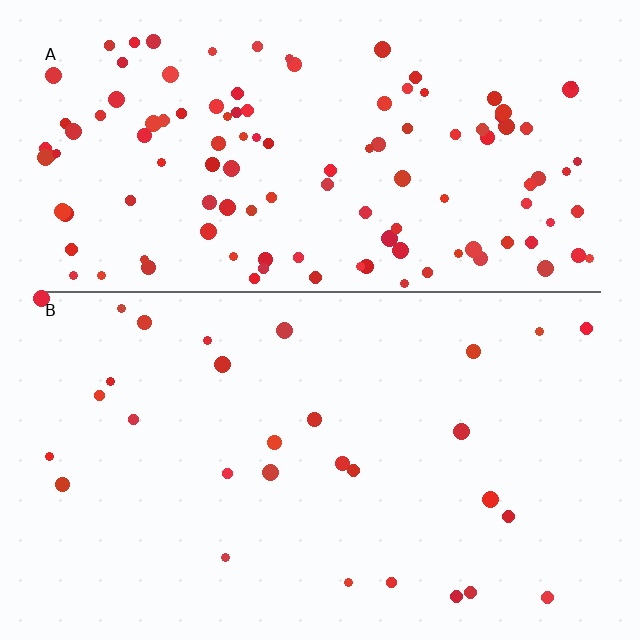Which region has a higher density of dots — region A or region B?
A (the top).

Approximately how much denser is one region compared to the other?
Approximately 4.2× — region A over region B.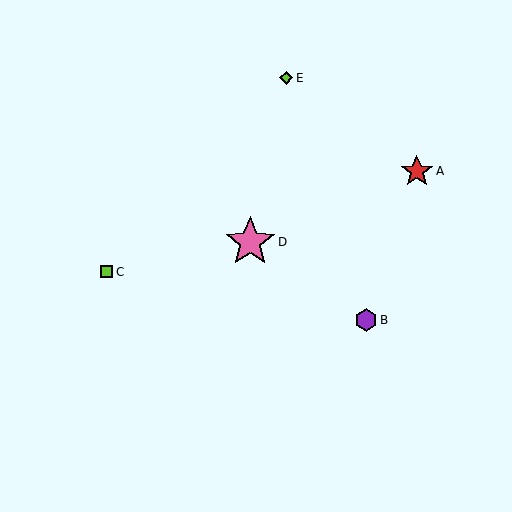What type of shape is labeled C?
Shape C is a lime square.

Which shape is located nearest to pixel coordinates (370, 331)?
The purple hexagon (labeled B) at (366, 320) is nearest to that location.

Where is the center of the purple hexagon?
The center of the purple hexagon is at (366, 320).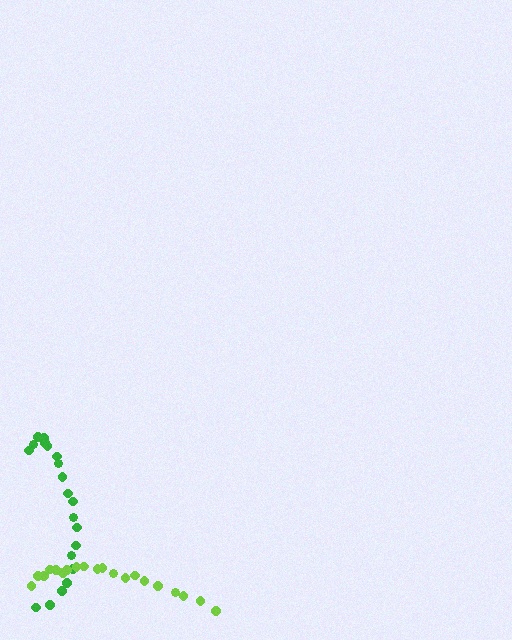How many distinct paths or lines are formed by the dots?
There are 2 distinct paths.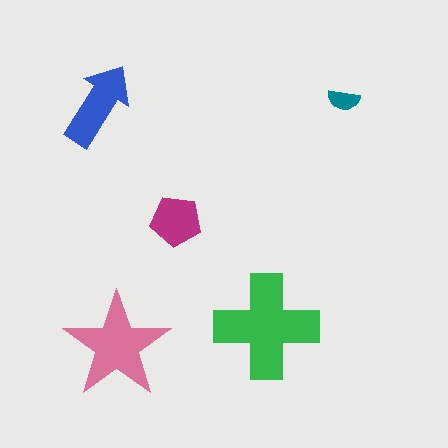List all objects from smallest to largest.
The teal semicircle, the magenta pentagon, the blue arrow, the pink star, the green cross.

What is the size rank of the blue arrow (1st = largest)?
3rd.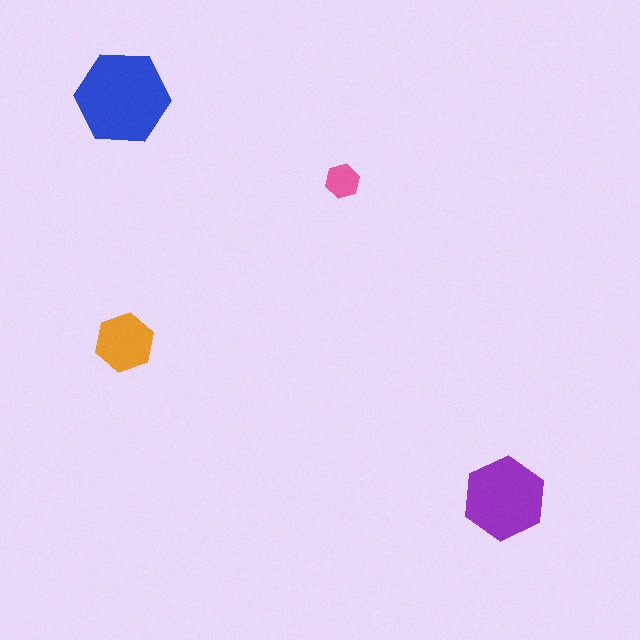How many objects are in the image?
There are 4 objects in the image.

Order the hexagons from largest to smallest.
the blue one, the purple one, the orange one, the pink one.